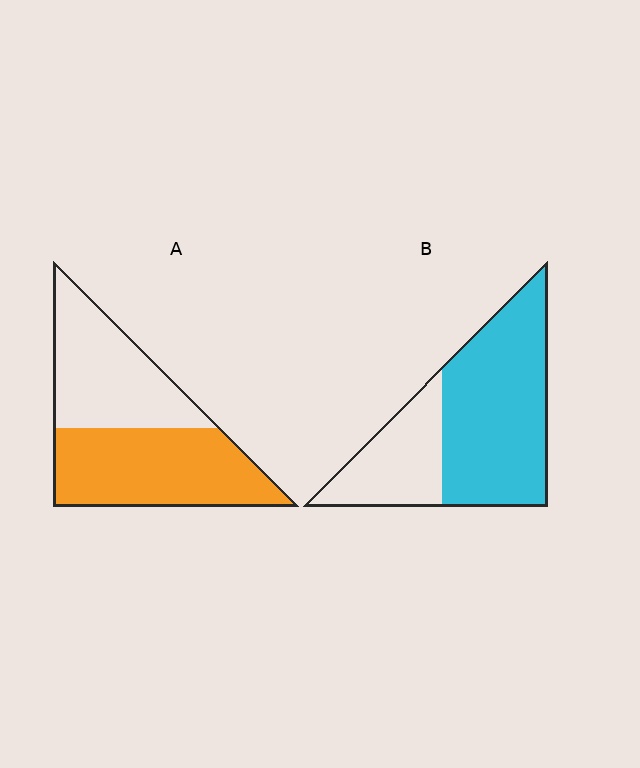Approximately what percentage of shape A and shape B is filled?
A is approximately 55% and B is approximately 70%.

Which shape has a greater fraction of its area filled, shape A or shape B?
Shape B.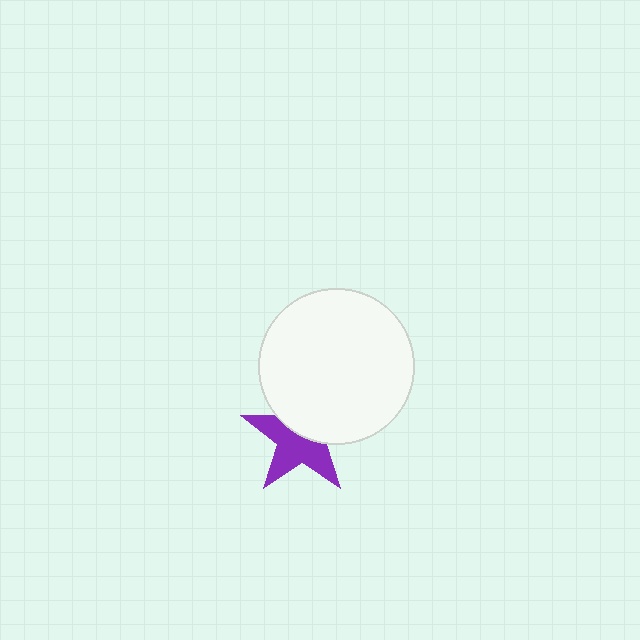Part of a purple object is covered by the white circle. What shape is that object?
It is a star.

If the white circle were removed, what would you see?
You would see the complete purple star.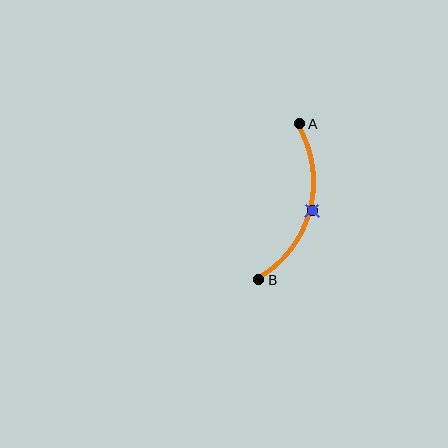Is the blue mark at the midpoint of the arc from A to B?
Yes. The blue mark lies on the arc at equal arc-length from both A and B — it is the arc midpoint.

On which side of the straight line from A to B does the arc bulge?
The arc bulges to the right of the straight line connecting A and B.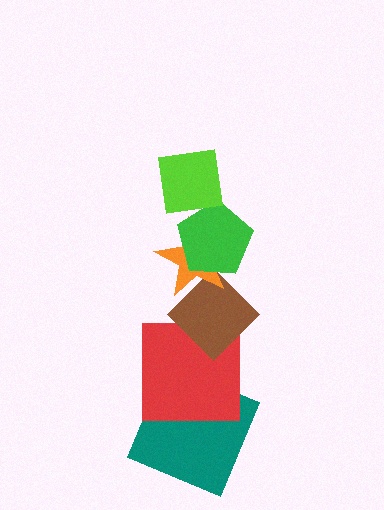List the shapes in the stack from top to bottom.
From top to bottom: the lime square, the green pentagon, the orange star, the brown diamond, the red square, the teal square.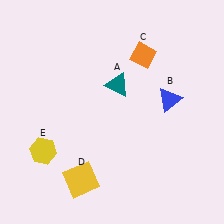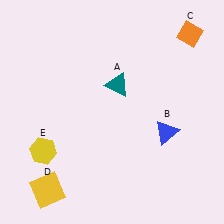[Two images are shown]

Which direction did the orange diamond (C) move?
The orange diamond (C) moved right.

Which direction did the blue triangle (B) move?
The blue triangle (B) moved down.